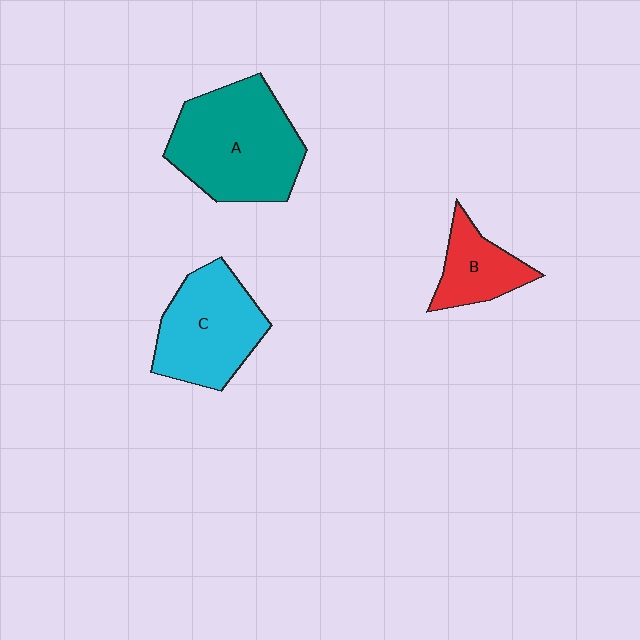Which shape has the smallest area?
Shape B (red).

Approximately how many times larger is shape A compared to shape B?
Approximately 2.3 times.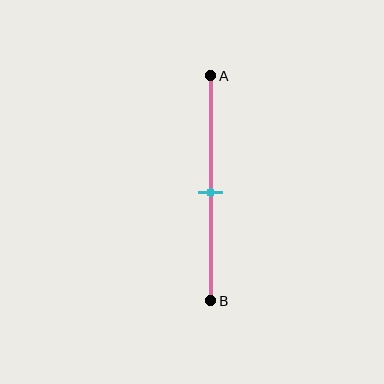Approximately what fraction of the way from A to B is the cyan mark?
The cyan mark is approximately 50% of the way from A to B.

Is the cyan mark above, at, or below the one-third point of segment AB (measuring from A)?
The cyan mark is below the one-third point of segment AB.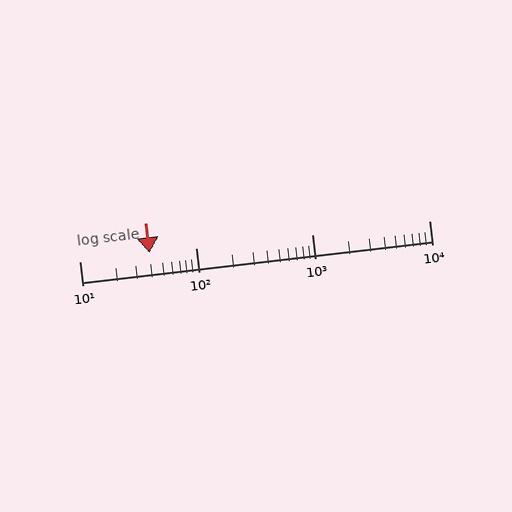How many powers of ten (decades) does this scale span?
The scale spans 3 decades, from 10 to 10000.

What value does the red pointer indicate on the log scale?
The pointer indicates approximately 40.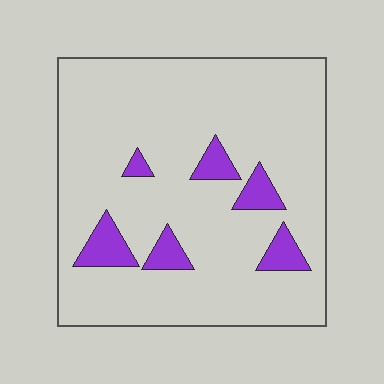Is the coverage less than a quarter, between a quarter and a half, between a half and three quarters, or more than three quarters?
Less than a quarter.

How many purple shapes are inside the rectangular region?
6.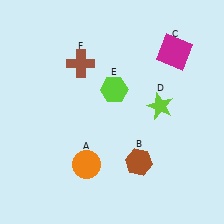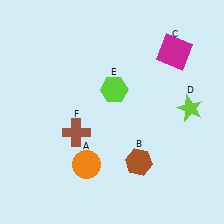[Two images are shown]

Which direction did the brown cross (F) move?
The brown cross (F) moved down.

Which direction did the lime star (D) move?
The lime star (D) moved right.